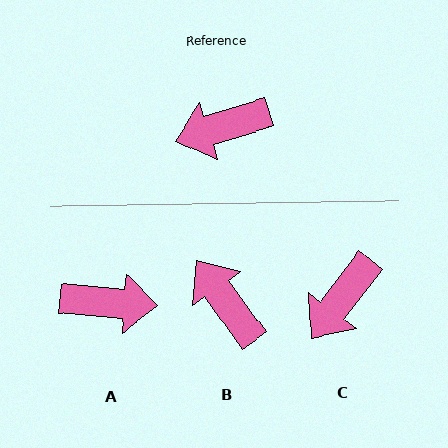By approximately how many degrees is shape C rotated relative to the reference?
Approximately 35 degrees counter-clockwise.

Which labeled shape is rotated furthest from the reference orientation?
A, about 158 degrees away.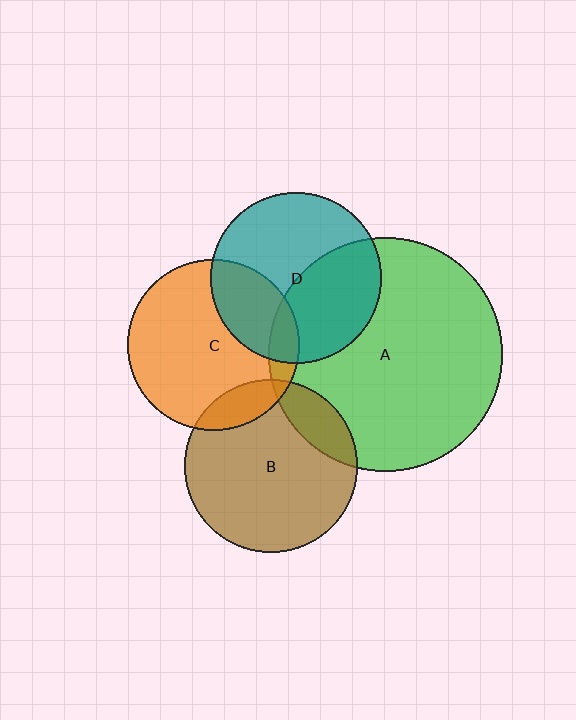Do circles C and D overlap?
Yes.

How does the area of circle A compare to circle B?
Approximately 1.8 times.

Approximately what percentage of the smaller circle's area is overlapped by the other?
Approximately 25%.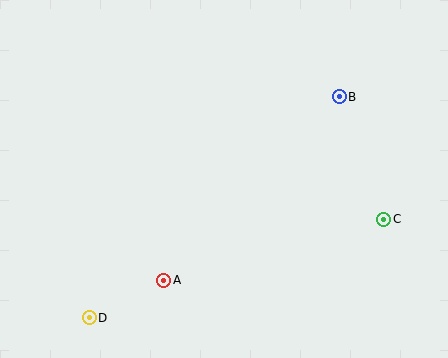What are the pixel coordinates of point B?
Point B is at (339, 97).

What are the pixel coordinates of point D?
Point D is at (89, 318).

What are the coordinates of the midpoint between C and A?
The midpoint between C and A is at (274, 250).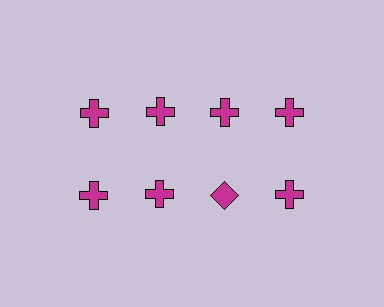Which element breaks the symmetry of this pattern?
The magenta diamond in the second row, center column breaks the symmetry. All other shapes are magenta crosses.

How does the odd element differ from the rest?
It has a different shape: diamond instead of cross.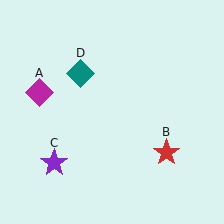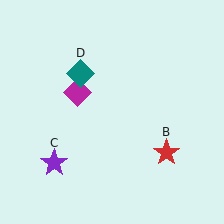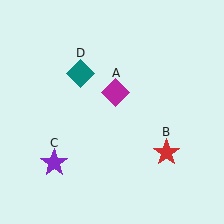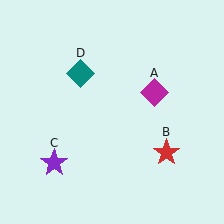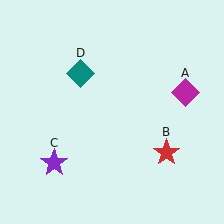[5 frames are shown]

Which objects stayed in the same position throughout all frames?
Red star (object B) and purple star (object C) and teal diamond (object D) remained stationary.